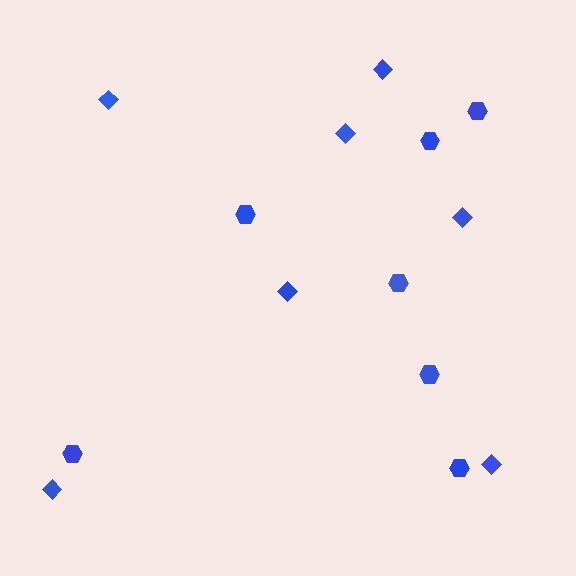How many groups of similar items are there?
There are 2 groups: one group of hexagons (7) and one group of diamonds (7).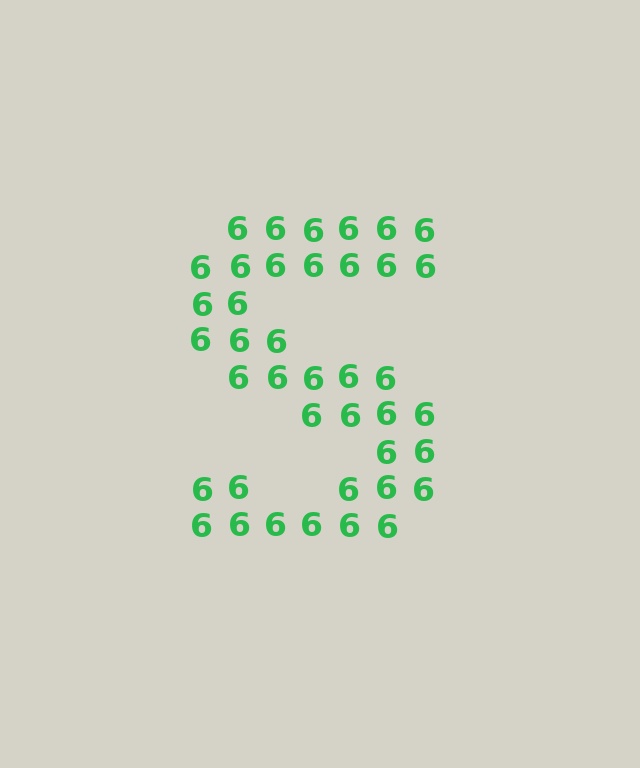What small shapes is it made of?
It is made of small digit 6's.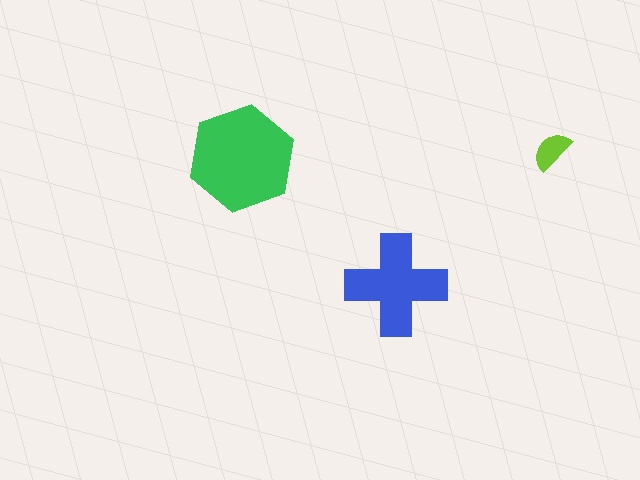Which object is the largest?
The green hexagon.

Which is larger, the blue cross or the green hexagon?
The green hexagon.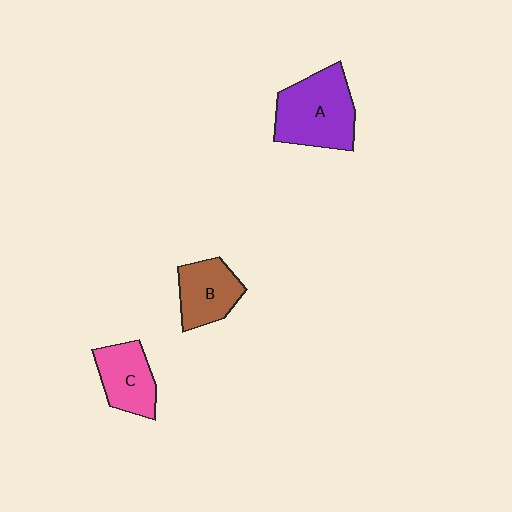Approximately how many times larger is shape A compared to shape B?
Approximately 1.5 times.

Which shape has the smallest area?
Shape B (brown).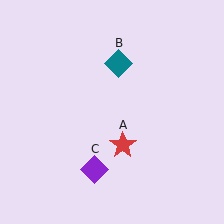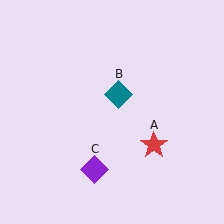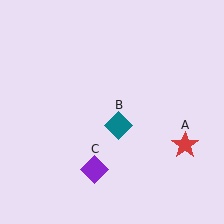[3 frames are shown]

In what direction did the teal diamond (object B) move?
The teal diamond (object B) moved down.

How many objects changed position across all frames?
2 objects changed position: red star (object A), teal diamond (object B).